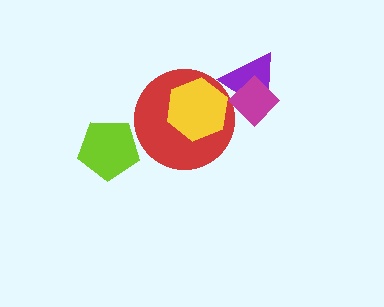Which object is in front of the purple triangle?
The magenta diamond is in front of the purple triangle.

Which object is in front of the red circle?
The yellow hexagon is in front of the red circle.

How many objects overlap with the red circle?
1 object overlaps with the red circle.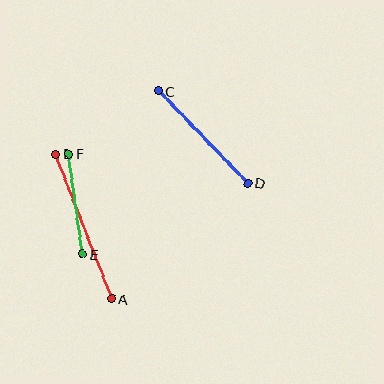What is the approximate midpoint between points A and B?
The midpoint is at approximately (84, 226) pixels.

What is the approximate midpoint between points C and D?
The midpoint is at approximately (203, 137) pixels.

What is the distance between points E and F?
The distance is approximately 102 pixels.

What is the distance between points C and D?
The distance is approximately 128 pixels.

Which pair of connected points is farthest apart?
Points A and B are farthest apart.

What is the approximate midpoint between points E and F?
The midpoint is at approximately (75, 204) pixels.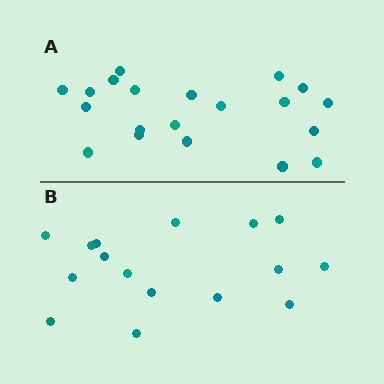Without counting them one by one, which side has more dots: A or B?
Region A (the top region) has more dots.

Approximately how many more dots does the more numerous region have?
Region A has about 4 more dots than region B.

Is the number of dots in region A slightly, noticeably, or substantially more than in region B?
Region A has noticeably more, but not dramatically so. The ratio is roughly 1.2 to 1.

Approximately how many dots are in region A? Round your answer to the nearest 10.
About 20 dots.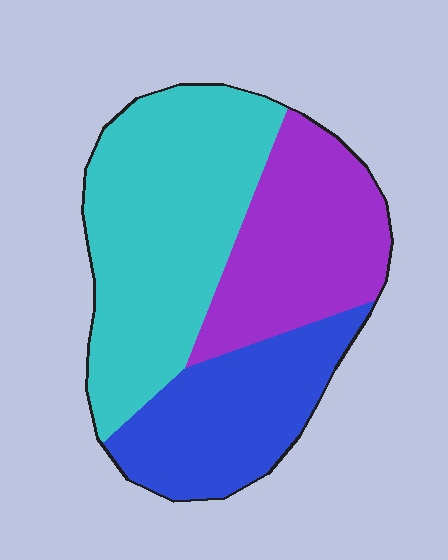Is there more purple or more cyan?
Cyan.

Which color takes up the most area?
Cyan, at roughly 45%.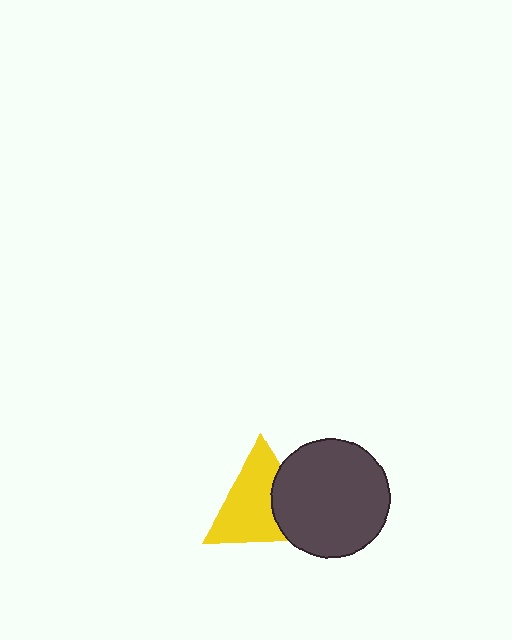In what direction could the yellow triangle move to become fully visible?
The yellow triangle could move left. That would shift it out from behind the dark gray circle entirely.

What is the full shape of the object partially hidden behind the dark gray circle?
The partially hidden object is a yellow triangle.